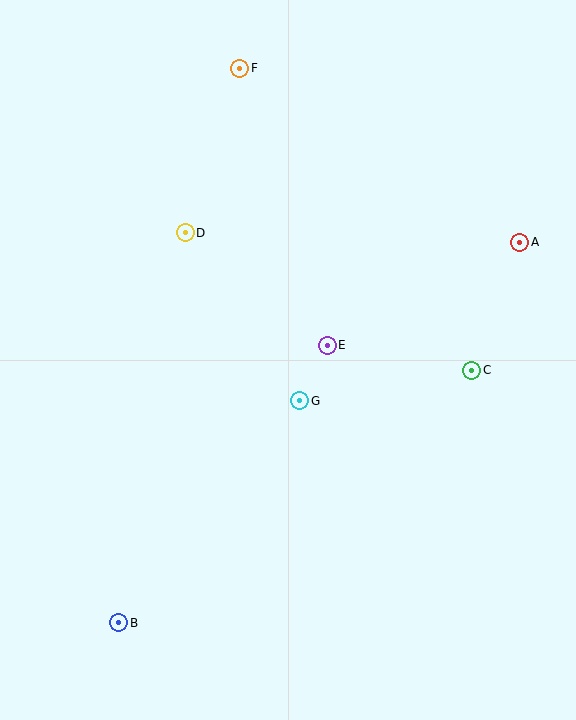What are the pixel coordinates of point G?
Point G is at (300, 401).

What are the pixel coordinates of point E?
Point E is at (327, 345).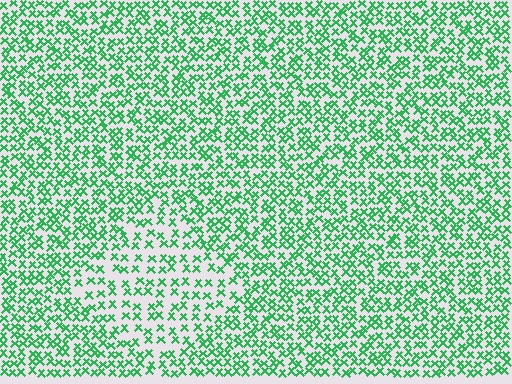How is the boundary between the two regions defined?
The boundary is defined by a change in element density (approximately 1.8x ratio). All elements are the same color, size, and shape.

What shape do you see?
I see a diamond.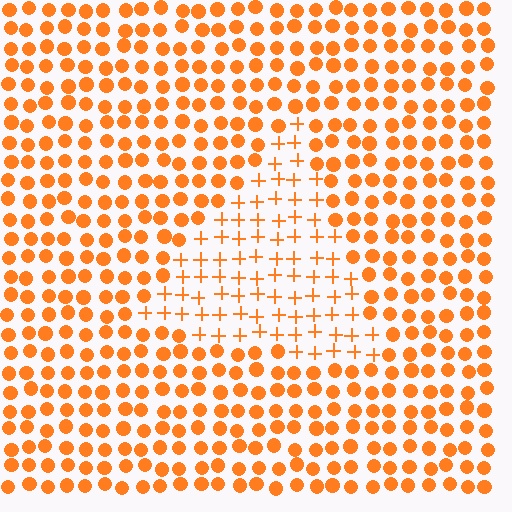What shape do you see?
I see a triangle.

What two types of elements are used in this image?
The image uses plus signs inside the triangle region and circles outside it.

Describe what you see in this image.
The image is filled with small orange elements arranged in a uniform grid. A triangle-shaped region contains plus signs, while the surrounding area contains circles. The boundary is defined purely by the change in element shape.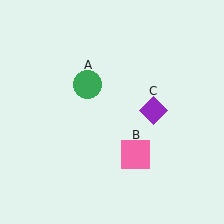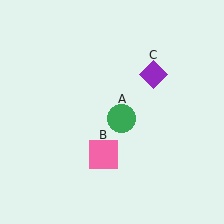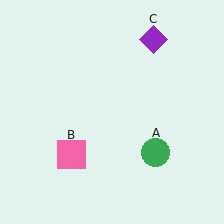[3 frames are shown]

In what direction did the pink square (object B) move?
The pink square (object B) moved left.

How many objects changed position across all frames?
3 objects changed position: green circle (object A), pink square (object B), purple diamond (object C).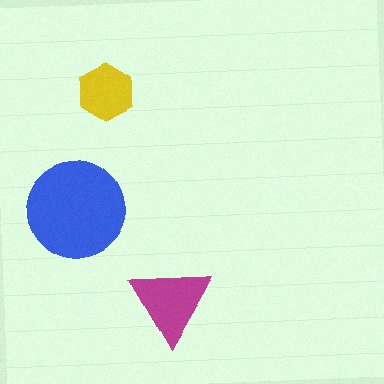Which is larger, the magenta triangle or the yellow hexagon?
The magenta triangle.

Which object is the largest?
The blue circle.